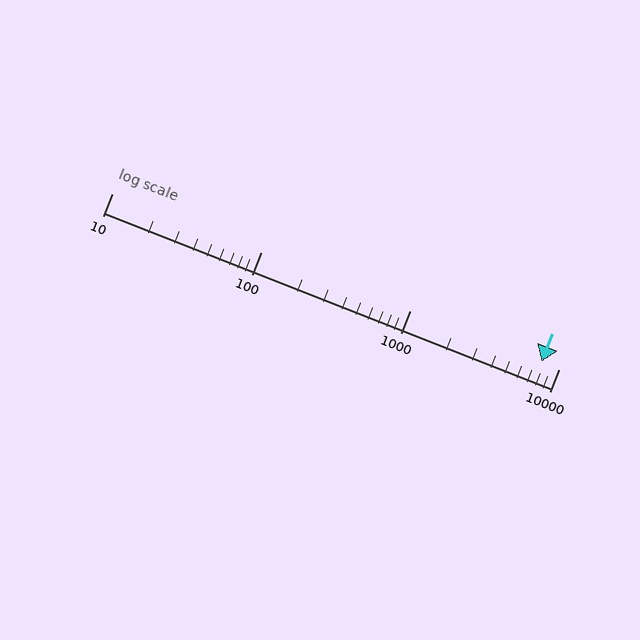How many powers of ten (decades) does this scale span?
The scale spans 3 decades, from 10 to 10000.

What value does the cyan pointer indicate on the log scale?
The pointer indicates approximately 7700.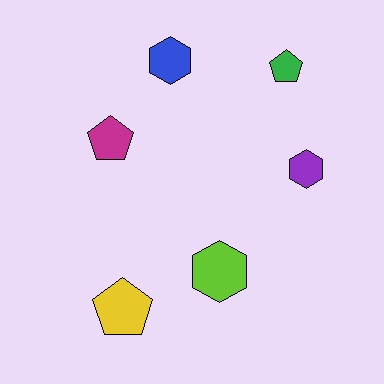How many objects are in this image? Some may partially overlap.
There are 6 objects.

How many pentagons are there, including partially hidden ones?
There are 3 pentagons.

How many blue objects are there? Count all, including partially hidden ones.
There is 1 blue object.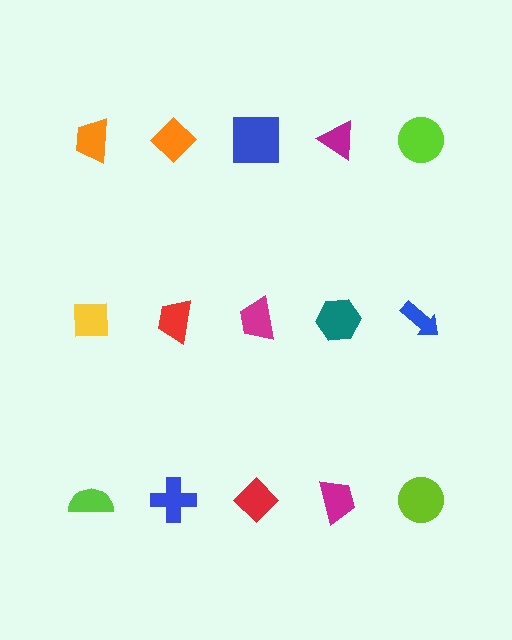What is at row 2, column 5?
A blue arrow.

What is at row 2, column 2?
A red trapezoid.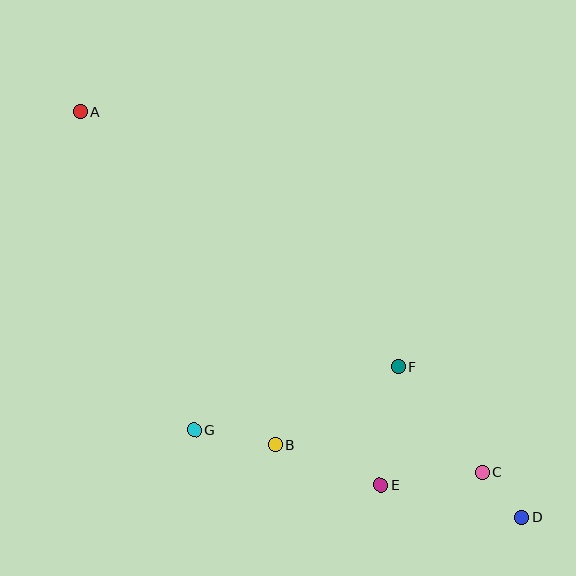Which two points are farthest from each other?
Points A and D are farthest from each other.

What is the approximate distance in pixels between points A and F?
The distance between A and F is approximately 407 pixels.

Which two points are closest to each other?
Points C and D are closest to each other.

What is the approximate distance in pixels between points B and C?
The distance between B and C is approximately 209 pixels.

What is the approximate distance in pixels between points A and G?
The distance between A and G is approximately 338 pixels.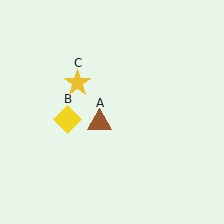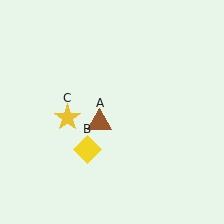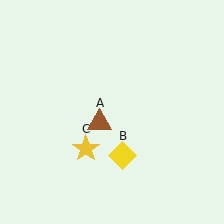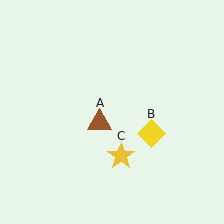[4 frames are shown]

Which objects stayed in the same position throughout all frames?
Brown triangle (object A) remained stationary.